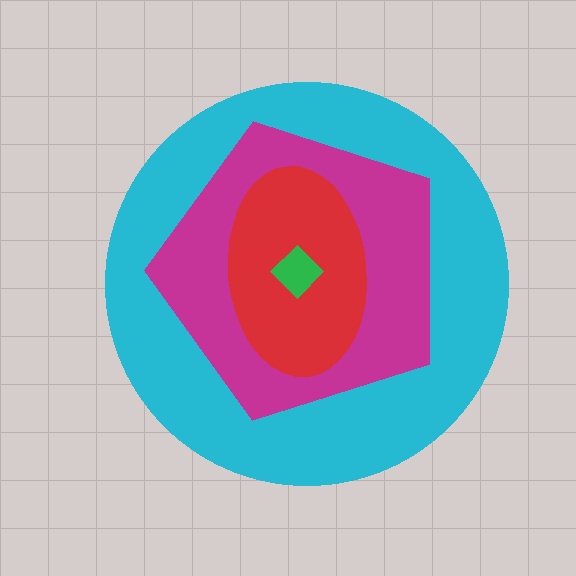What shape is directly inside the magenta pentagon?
The red ellipse.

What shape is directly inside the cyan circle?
The magenta pentagon.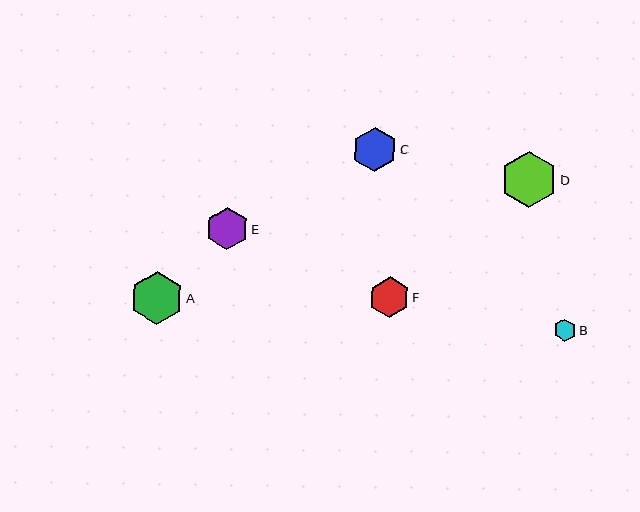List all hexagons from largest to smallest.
From largest to smallest: D, A, C, E, F, B.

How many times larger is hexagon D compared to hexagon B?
Hexagon D is approximately 2.5 times the size of hexagon B.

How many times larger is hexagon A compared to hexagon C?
Hexagon A is approximately 1.2 times the size of hexagon C.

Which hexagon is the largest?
Hexagon D is the largest with a size of approximately 56 pixels.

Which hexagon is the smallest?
Hexagon B is the smallest with a size of approximately 23 pixels.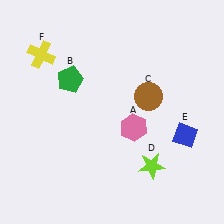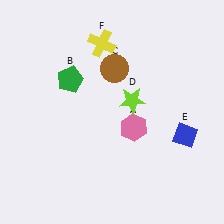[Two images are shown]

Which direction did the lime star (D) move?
The lime star (D) moved up.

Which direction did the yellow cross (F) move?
The yellow cross (F) moved right.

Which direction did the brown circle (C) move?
The brown circle (C) moved left.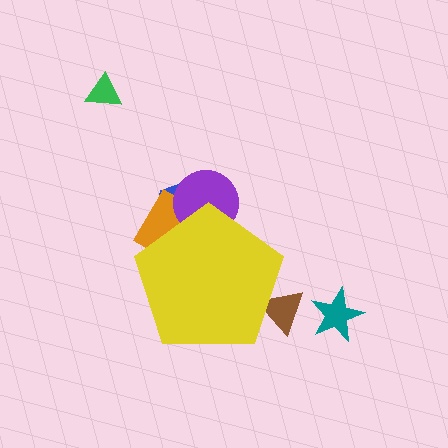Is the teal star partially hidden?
No, the teal star is fully visible.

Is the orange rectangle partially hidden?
Yes, the orange rectangle is partially hidden behind the yellow pentagon.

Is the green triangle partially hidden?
No, the green triangle is fully visible.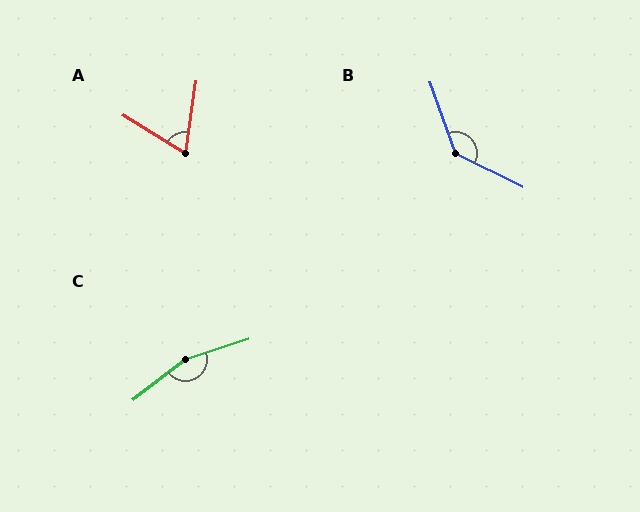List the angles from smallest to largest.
A (67°), B (136°), C (160°).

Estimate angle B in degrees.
Approximately 136 degrees.